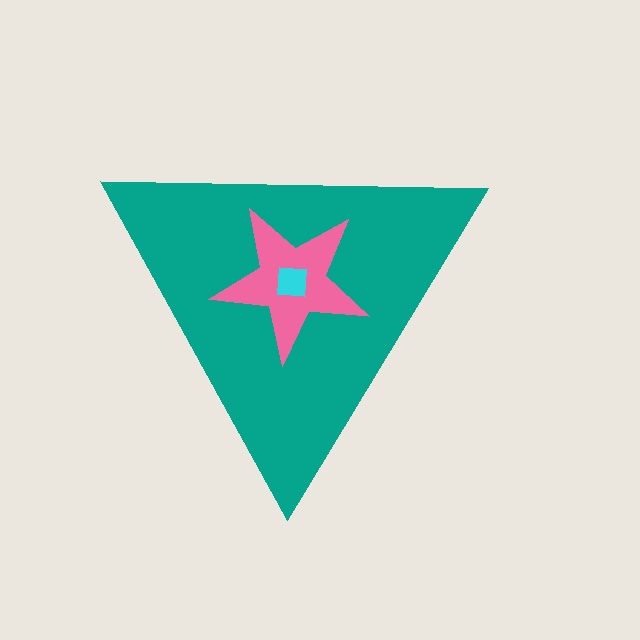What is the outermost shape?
The teal triangle.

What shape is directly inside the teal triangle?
The pink star.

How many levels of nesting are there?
3.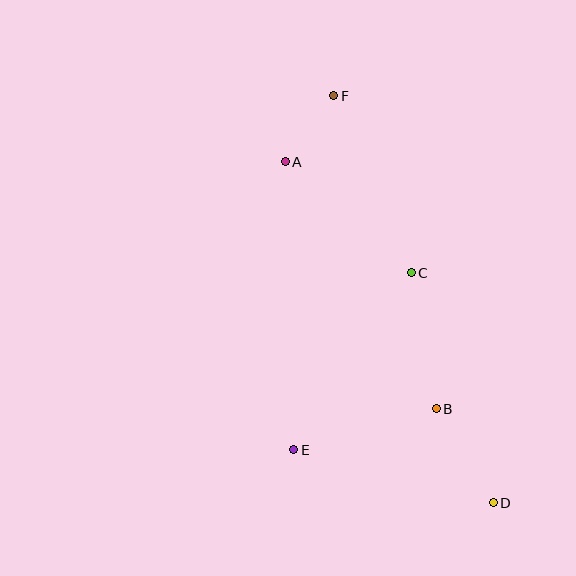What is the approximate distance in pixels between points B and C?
The distance between B and C is approximately 138 pixels.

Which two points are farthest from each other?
Points D and F are farthest from each other.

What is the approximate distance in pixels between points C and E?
The distance between C and E is approximately 212 pixels.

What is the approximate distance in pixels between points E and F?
The distance between E and F is approximately 356 pixels.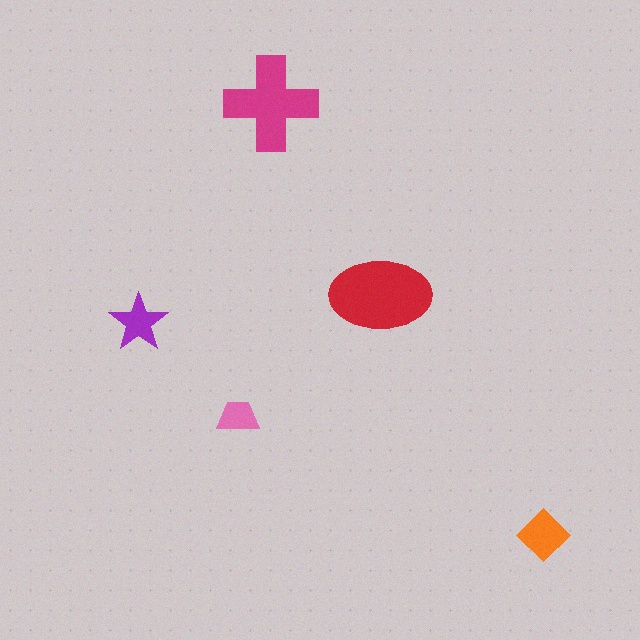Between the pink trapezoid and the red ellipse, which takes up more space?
The red ellipse.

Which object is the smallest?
The pink trapezoid.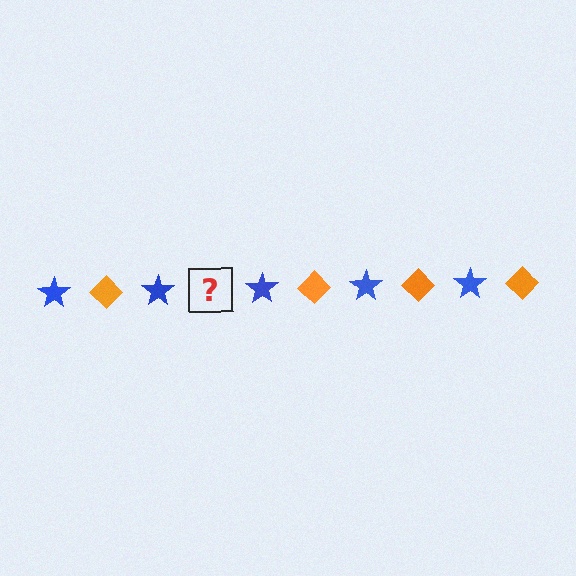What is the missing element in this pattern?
The missing element is an orange diamond.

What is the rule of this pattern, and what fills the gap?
The rule is that the pattern alternates between blue star and orange diamond. The gap should be filled with an orange diamond.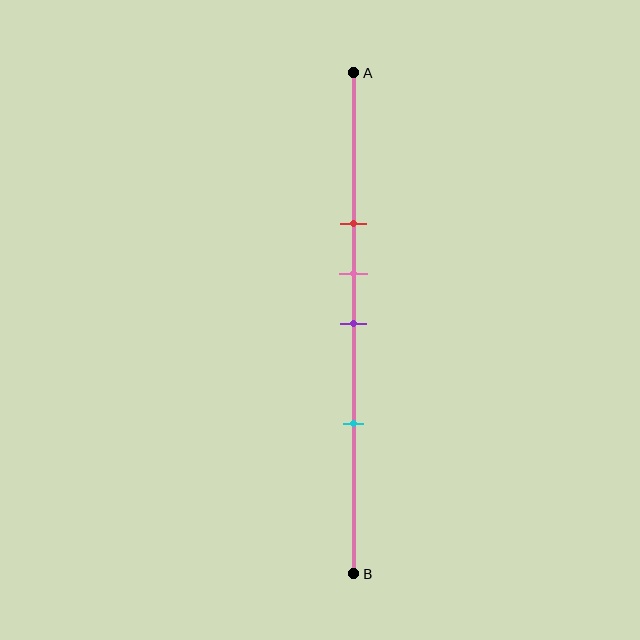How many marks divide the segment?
There are 4 marks dividing the segment.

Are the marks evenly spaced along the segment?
No, the marks are not evenly spaced.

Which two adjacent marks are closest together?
The pink and purple marks are the closest adjacent pair.